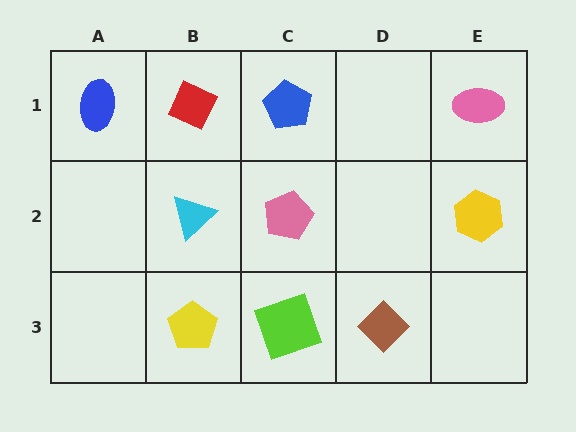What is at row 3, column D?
A brown diamond.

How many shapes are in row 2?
3 shapes.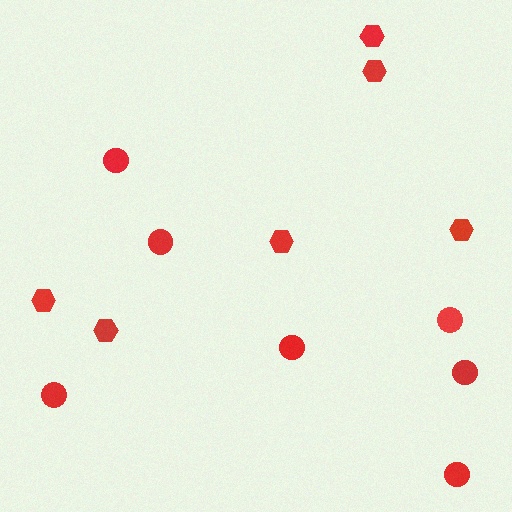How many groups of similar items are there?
There are 2 groups: one group of hexagons (6) and one group of circles (7).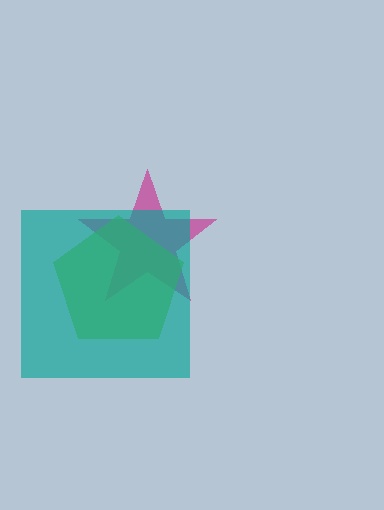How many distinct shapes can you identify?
There are 3 distinct shapes: a magenta star, a lime pentagon, a teal square.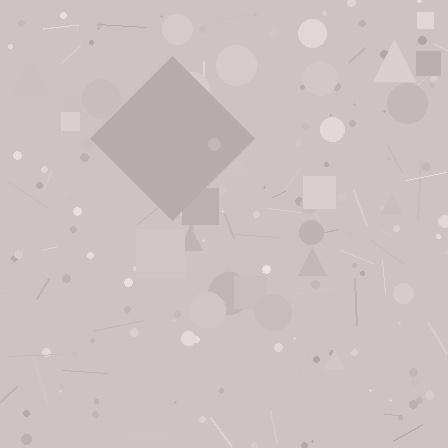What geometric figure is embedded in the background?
A diamond is embedded in the background.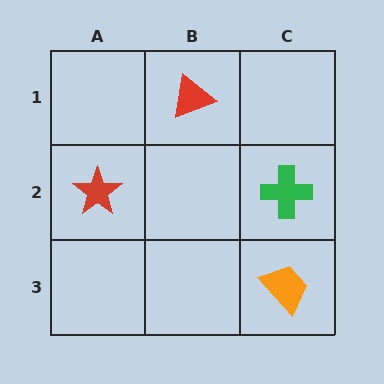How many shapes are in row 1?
1 shape.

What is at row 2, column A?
A red star.